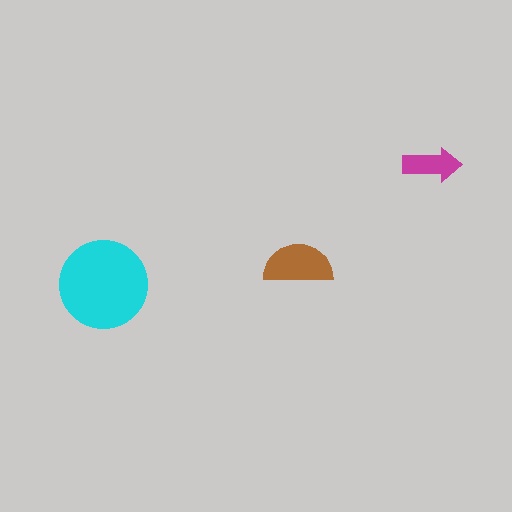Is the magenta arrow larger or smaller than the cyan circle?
Smaller.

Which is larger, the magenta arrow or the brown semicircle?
The brown semicircle.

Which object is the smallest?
The magenta arrow.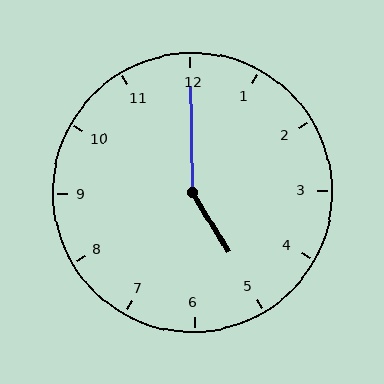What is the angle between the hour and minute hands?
Approximately 150 degrees.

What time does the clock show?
5:00.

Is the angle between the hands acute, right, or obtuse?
It is obtuse.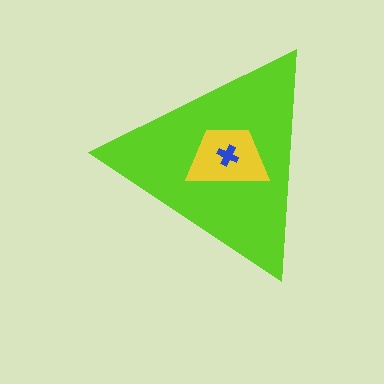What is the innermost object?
The blue cross.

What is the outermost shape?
The lime triangle.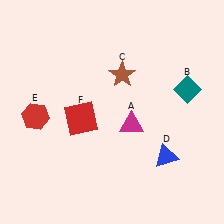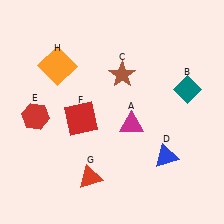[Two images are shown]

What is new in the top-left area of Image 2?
An orange square (H) was added in the top-left area of Image 2.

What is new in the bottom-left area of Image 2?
A red triangle (G) was added in the bottom-left area of Image 2.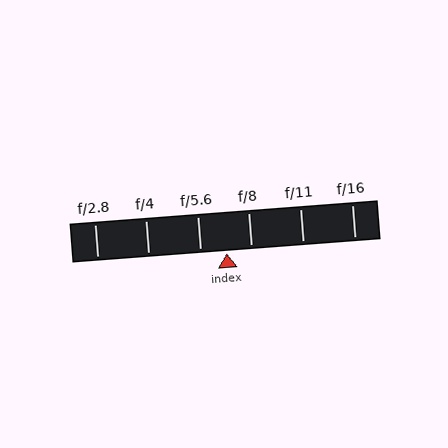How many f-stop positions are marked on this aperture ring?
There are 6 f-stop positions marked.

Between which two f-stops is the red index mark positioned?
The index mark is between f/5.6 and f/8.